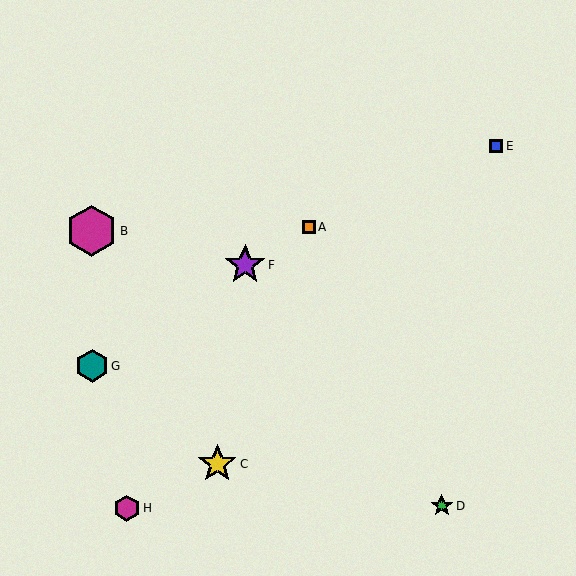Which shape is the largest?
The magenta hexagon (labeled B) is the largest.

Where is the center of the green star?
The center of the green star is at (442, 506).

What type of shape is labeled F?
Shape F is a purple star.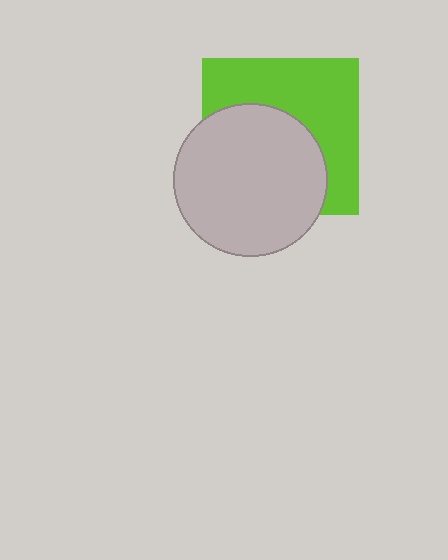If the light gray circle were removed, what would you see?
You would see the complete lime square.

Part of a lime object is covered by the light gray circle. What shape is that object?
It is a square.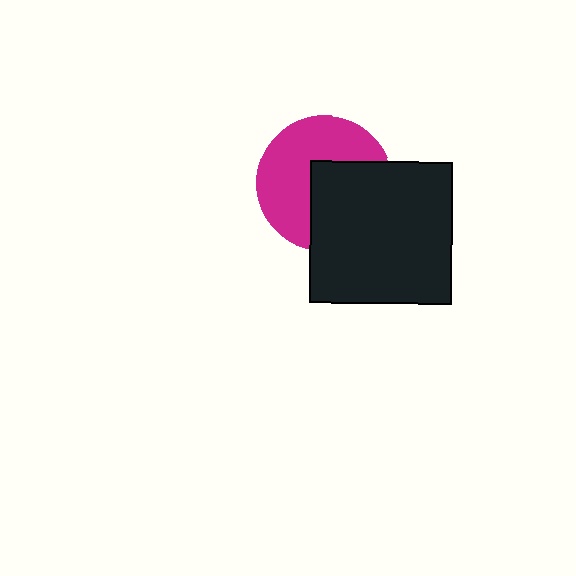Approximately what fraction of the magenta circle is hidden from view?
Roughly 44% of the magenta circle is hidden behind the black square.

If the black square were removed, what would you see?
You would see the complete magenta circle.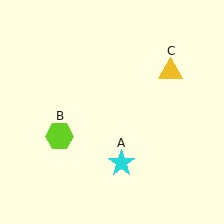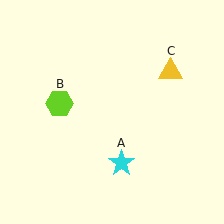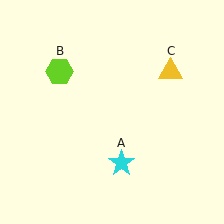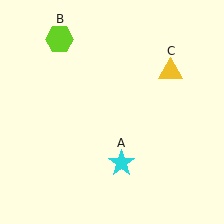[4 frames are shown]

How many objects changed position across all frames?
1 object changed position: lime hexagon (object B).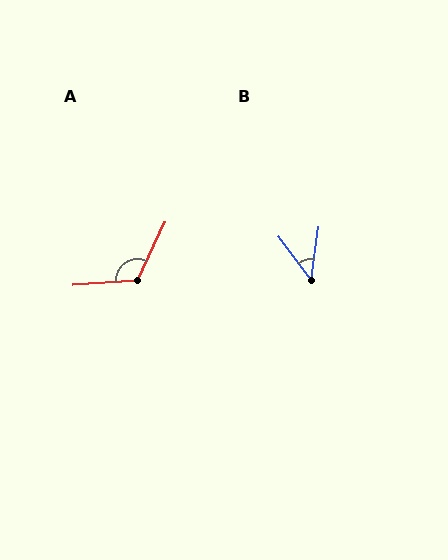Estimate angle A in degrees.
Approximately 120 degrees.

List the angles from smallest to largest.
B (44°), A (120°).